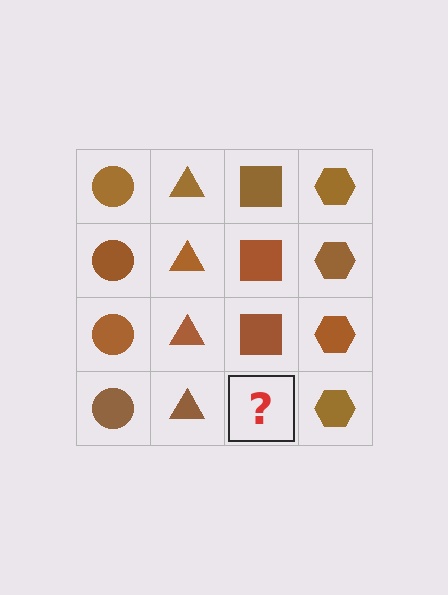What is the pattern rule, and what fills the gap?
The rule is that each column has a consistent shape. The gap should be filled with a brown square.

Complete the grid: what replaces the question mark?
The question mark should be replaced with a brown square.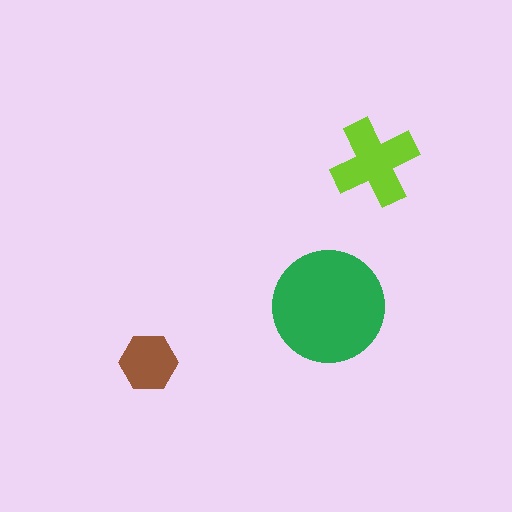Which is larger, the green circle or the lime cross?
The green circle.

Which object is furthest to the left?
The brown hexagon is leftmost.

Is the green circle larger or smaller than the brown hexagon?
Larger.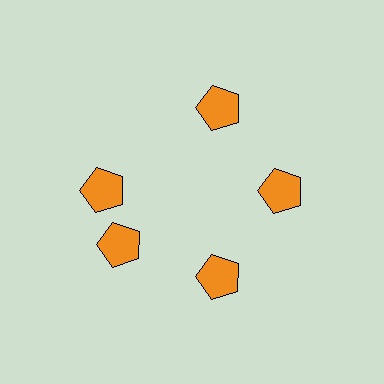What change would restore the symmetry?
The symmetry would be restored by rotating it back into even spacing with its neighbors so that all 5 pentagons sit at equal angles and equal distance from the center.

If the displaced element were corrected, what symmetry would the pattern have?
It would have 5-fold rotational symmetry — the pattern would map onto itself every 72 degrees.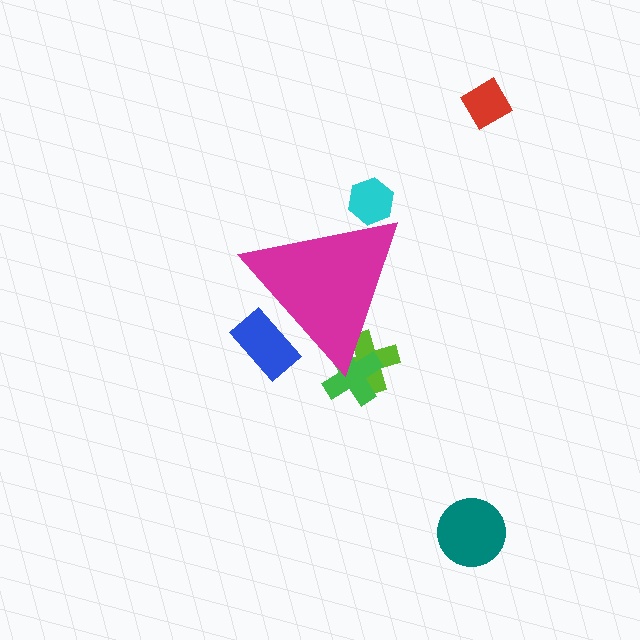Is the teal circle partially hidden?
No, the teal circle is fully visible.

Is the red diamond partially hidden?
No, the red diamond is fully visible.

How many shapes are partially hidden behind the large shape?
4 shapes are partially hidden.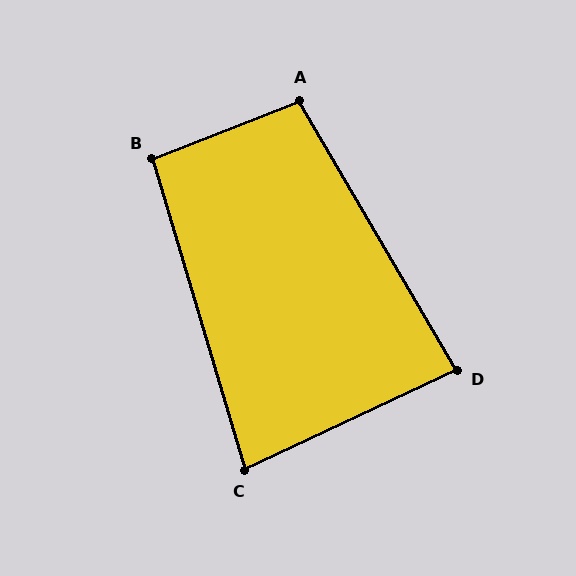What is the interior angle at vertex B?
Approximately 95 degrees (obtuse).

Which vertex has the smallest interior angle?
C, at approximately 81 degrees.